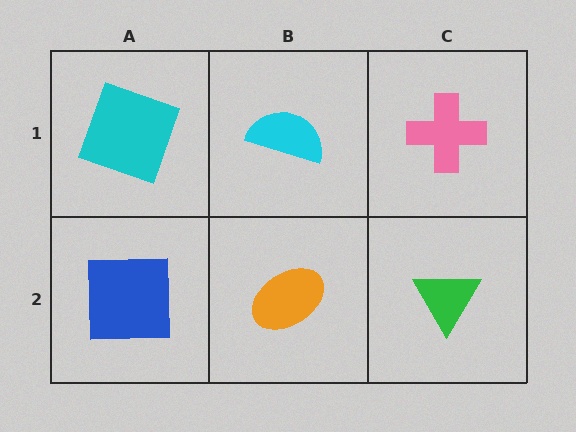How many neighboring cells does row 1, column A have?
2.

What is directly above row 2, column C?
A pink cross.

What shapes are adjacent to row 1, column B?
An orange ellipse (row 2, column B), a cyan square (row 1, column A), a pink cross (row 1, column C).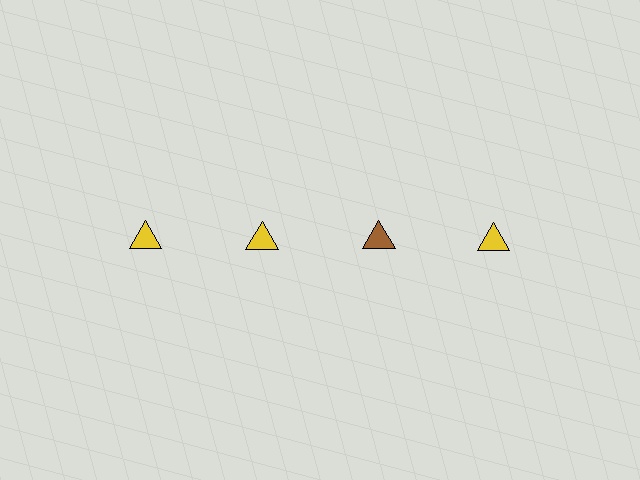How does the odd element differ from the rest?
It has a different color: brown instead of yellow.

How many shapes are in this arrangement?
There are 4 shapes arranged in a grid pattern.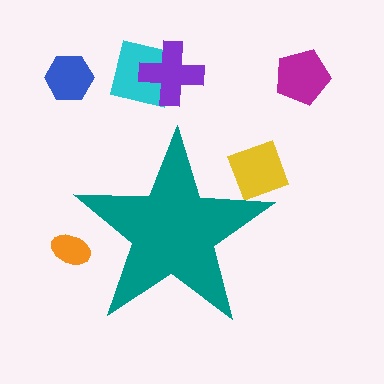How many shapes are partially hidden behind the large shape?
2 shapes are partially hidden.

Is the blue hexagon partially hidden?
No, the blue hexagon is fully visible.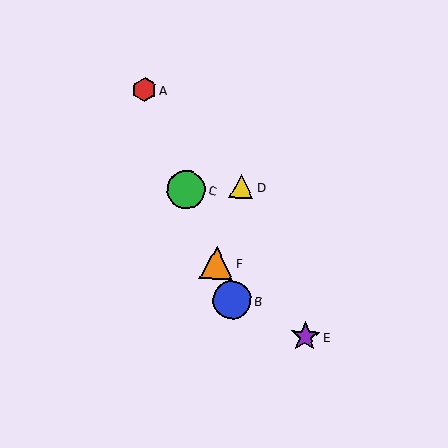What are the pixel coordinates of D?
Object D is at (241, 187).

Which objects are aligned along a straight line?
Objects A, B, C, F are aligned along a straight line.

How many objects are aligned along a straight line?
4 objects (A, B, C, F) are aligned along a straight line.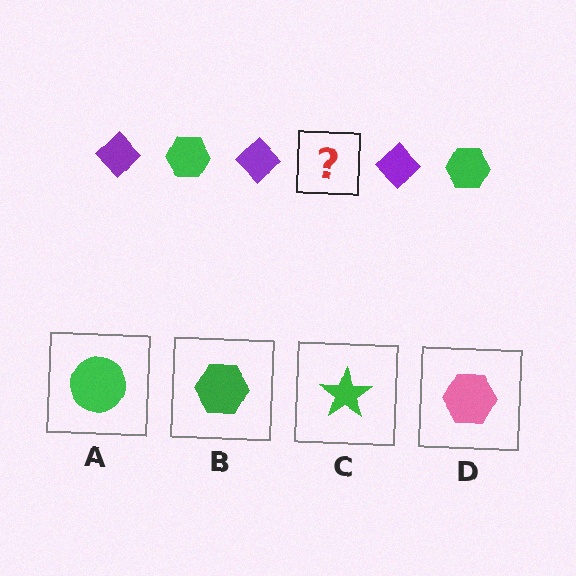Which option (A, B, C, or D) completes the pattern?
B.